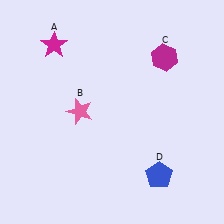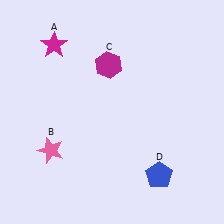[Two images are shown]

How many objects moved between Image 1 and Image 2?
2 objects moved between the two images.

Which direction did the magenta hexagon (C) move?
The magenta hexagon (C) moved left.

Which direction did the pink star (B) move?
The pink star (B) moved down.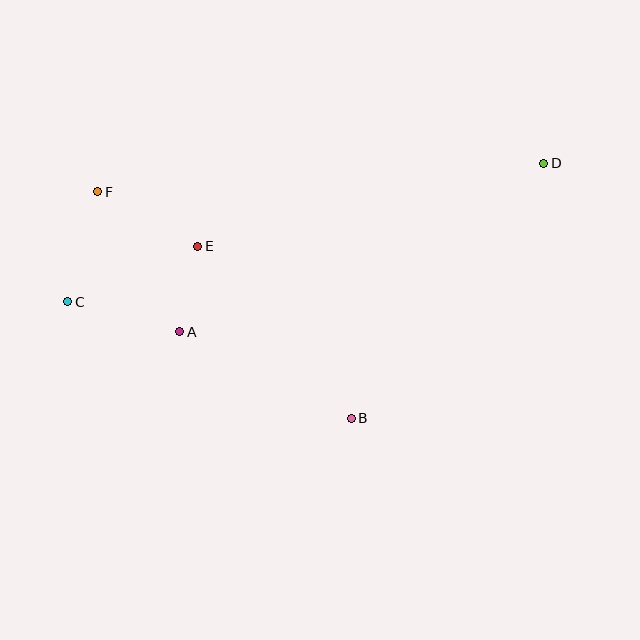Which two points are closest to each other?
Points A and E are closest to each other.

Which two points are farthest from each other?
Points C and D are farthest from each other.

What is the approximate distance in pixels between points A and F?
The distance between A and F is approximately 162 pixels.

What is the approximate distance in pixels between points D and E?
The distance between D and E is approximately 356 pixels.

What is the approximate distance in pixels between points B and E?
The distance between B and E is approximately 230 pixels.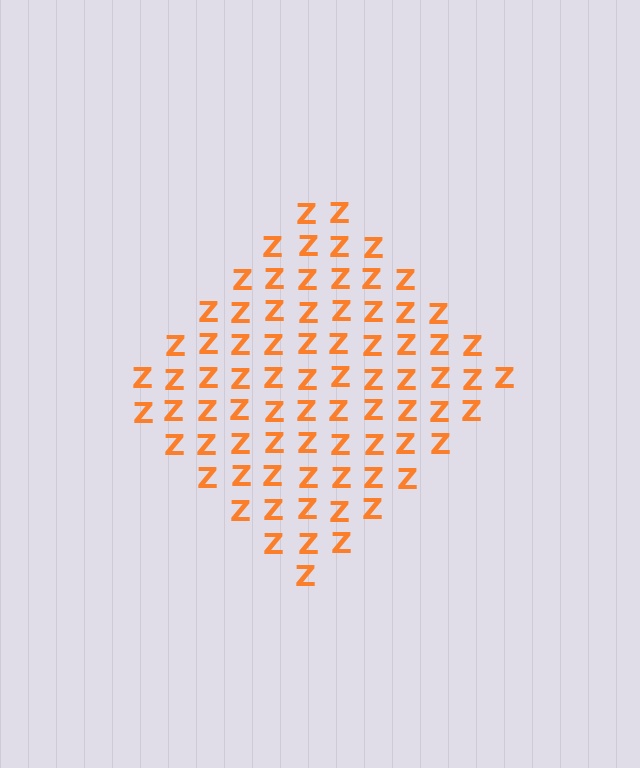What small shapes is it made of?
It is made of small letter Z's.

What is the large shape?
The large shape is a diamond.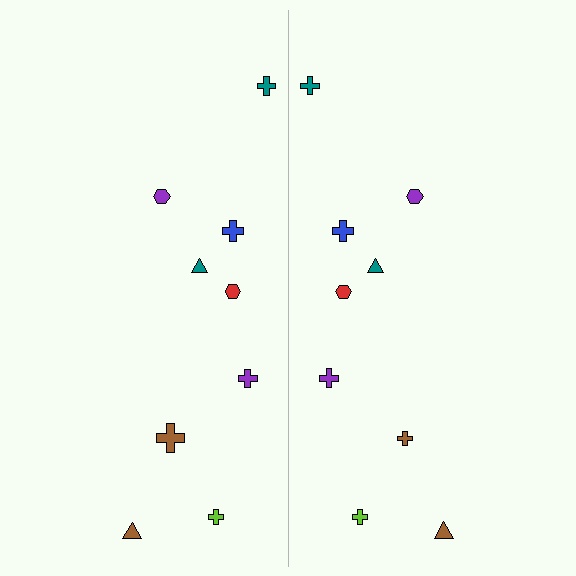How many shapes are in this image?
There are 18 shapes in this image.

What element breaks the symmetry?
The brown cross on the right side has a different size than its mirror counterpart.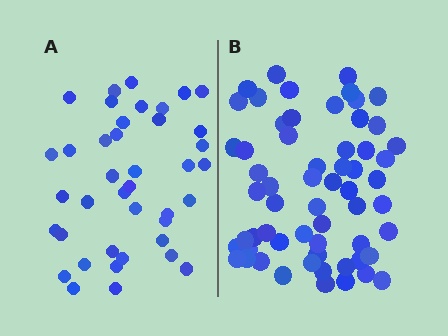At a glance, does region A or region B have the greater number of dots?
Region B (the right region) has more dots.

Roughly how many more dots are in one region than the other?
Region B has approximately 20 more dots than region A.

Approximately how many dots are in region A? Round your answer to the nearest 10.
About 40 dots.